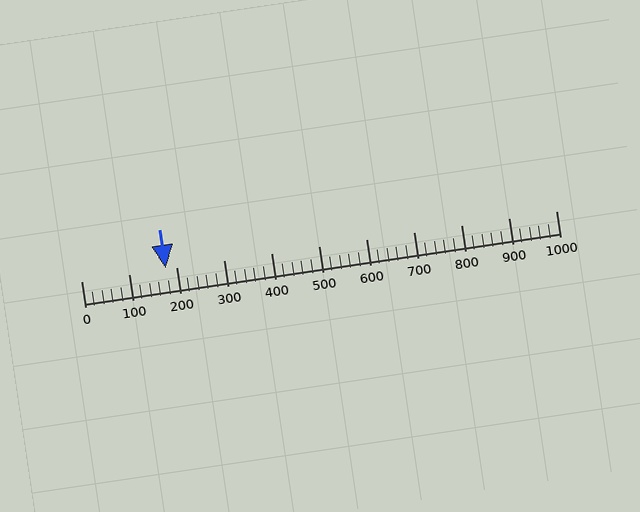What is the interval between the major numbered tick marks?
The major tick marks are spaced 100 units apart.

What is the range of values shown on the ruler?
The ruler shows values from 0 to 1000.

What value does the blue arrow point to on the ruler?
The blue arrow points to approximately 178.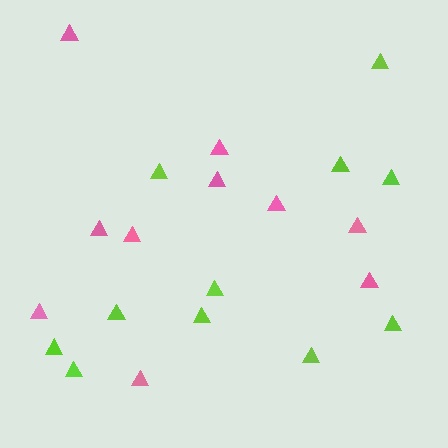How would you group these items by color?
There are 2 groups: one group of pink triangles (10) and one group of lime triangles (11).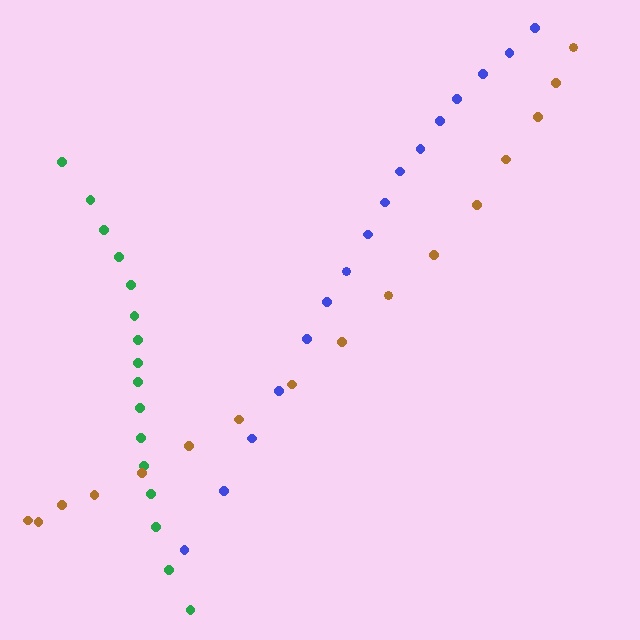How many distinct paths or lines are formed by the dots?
There are 3 distinct paths.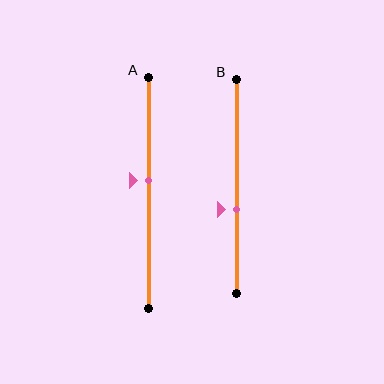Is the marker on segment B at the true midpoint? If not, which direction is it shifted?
No, the marker on segment B is shifted downward by about 11% of the segment length.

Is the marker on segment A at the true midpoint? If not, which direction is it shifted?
No, the marker on segment A is shifted upward by about 5% of the segment length.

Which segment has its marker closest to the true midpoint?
Segment A has its marker closest to the true midpoint.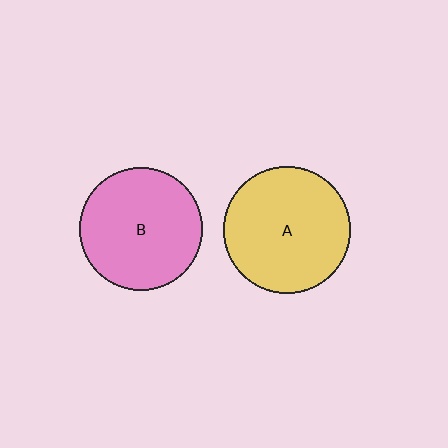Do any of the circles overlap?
No, none of the circles overlap.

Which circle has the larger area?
Circle A (yellow).